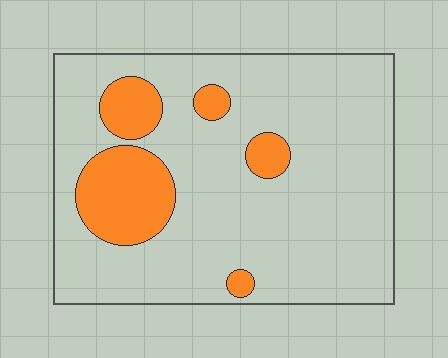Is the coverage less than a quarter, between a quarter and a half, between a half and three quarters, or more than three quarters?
Less than a quarter.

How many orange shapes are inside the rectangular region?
5.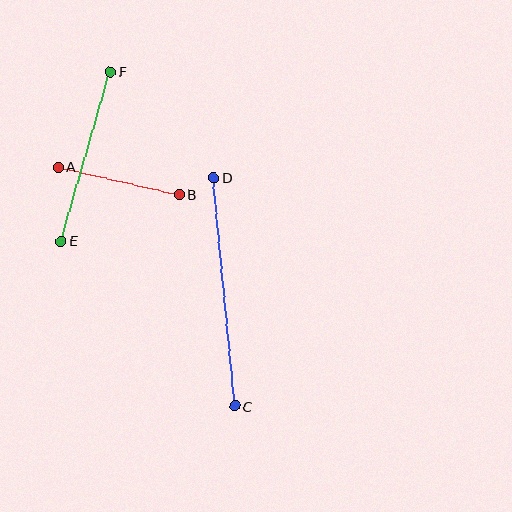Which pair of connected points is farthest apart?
Points C and D are farthest apart.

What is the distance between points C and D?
The distance is approximately 229 pixels.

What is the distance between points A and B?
The distance is approximately 124 pixels.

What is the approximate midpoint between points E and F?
The midpoint is at approximately (86, 157) pixels.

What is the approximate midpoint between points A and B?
The midpoint is at approximately (119, 180) pixels.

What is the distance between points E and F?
The distance is approximately 176 pixels.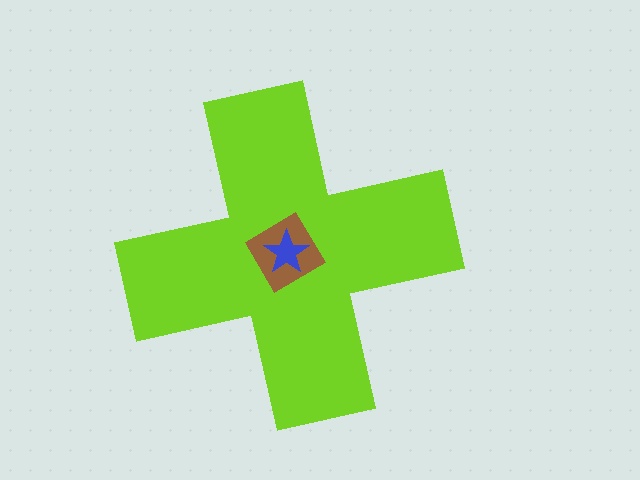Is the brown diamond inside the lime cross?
Yes.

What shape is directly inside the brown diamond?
The blue star.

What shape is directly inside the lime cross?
The brown diamond.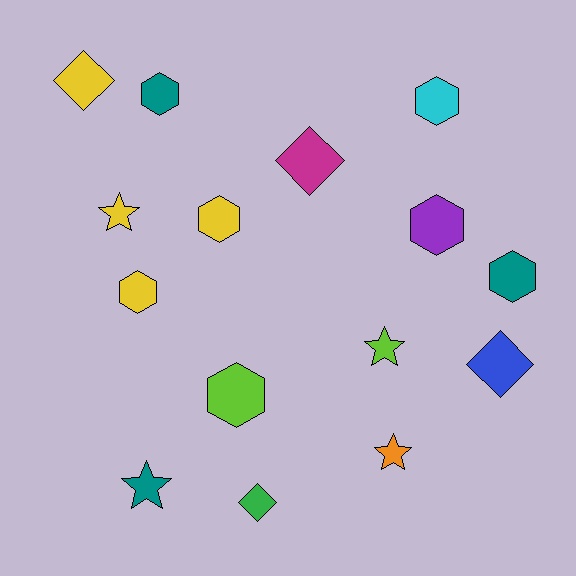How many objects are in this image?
There are 15 objects.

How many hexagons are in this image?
There are 7 hexagons.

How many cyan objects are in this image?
There is 1 cyan object.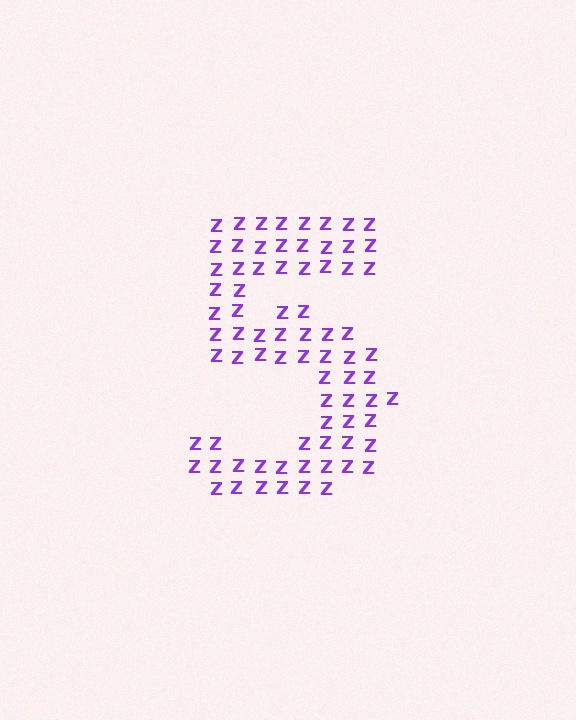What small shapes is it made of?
It is made of small letter Z's.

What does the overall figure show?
The overall figure shows the digit 5.